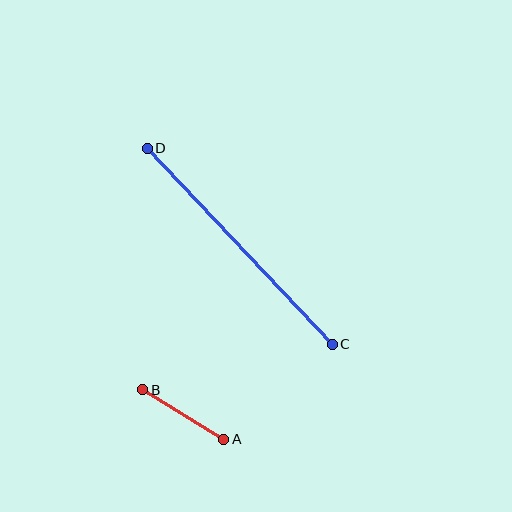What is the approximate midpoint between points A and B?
The midpoint is at approximately (183, 415) pixels.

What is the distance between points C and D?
The distance is approximately 269 pixels.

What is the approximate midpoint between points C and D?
The midpoint is at approximately (240, 246) pixels.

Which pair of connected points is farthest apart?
Points C and D are farthest apart.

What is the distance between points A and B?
The distance is approximately 95 pixels.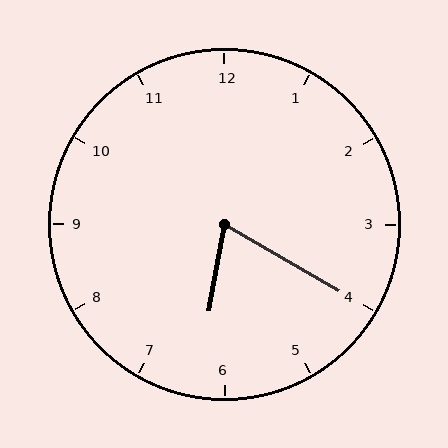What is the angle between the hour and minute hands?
Approximately 70 degrees.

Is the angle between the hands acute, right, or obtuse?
It is acute.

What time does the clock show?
6:20.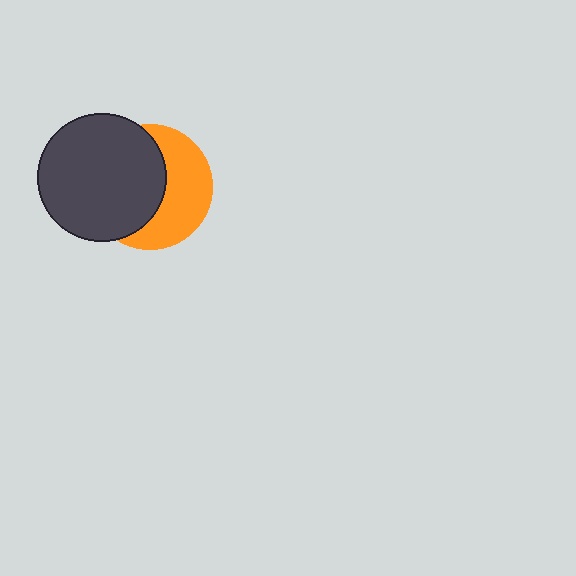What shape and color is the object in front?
The object in front is a dark gray circle.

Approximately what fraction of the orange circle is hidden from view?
Roughly 54% of the orange circle is hidden behind the dark gray circle.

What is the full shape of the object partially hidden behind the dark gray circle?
The partially hidden object is an orange circle.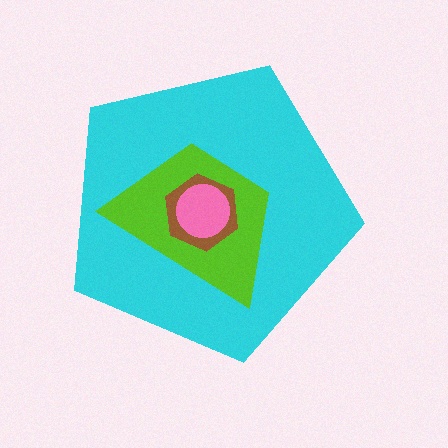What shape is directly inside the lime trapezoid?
The brown hexagon.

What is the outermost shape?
The cyan pentagon.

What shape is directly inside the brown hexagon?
The pink circle.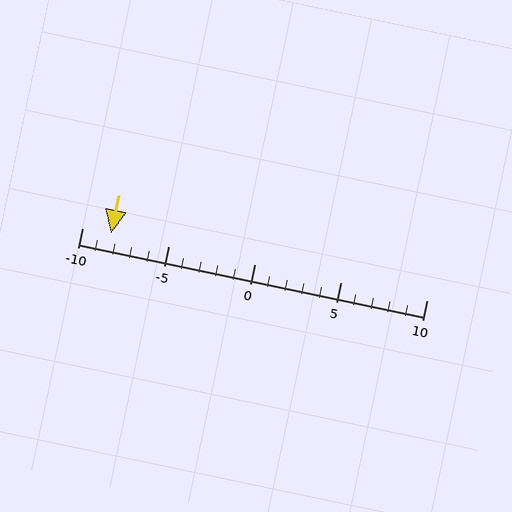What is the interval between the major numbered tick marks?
The major tick marks are spaced 5 units apart.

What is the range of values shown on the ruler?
The ruler shows values from -10 to 10.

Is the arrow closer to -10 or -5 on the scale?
The arrow is closer to -10.